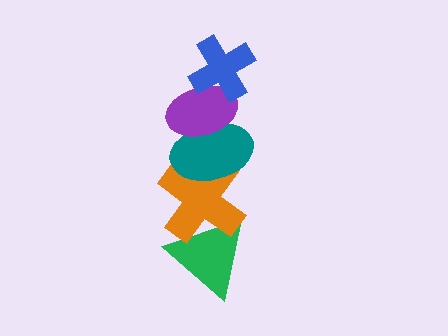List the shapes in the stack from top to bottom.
From top to bottom: the blue cross, the purple ellipse, the teal ellipse, the orange cross, the green triangle.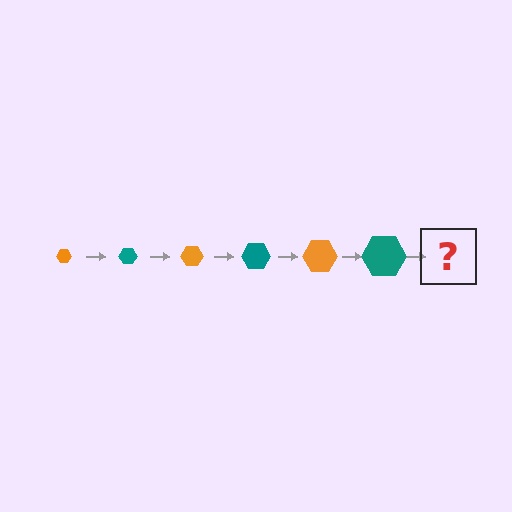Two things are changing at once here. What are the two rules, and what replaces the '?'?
The two rules are that the hexagon grows larger each step and the color cycles through orange and teal. The '?' should be an orange hexagon, larger than the previous one.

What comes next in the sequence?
The next element should be an orange hexagon, larger than the previous one.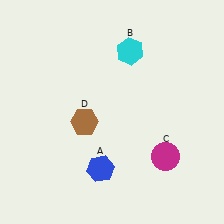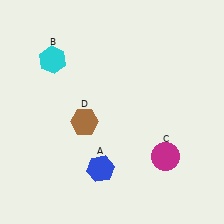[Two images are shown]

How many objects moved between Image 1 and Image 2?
1 object moved between the two images.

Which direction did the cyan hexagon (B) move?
The cyan hexagon (B) moved left.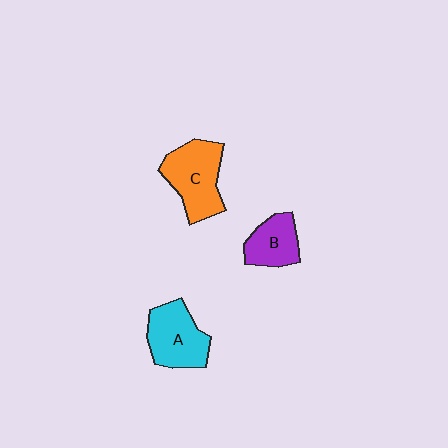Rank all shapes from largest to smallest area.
From largest to smallest: C (orange), A (cyan), B (purple).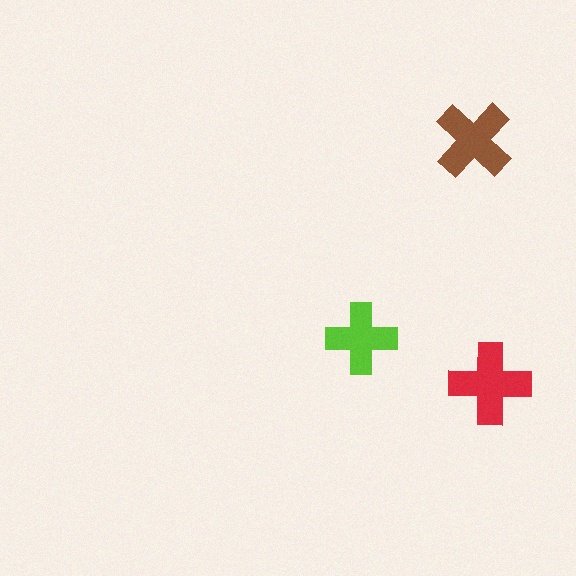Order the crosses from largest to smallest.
the red one, the brown one, the lime one.